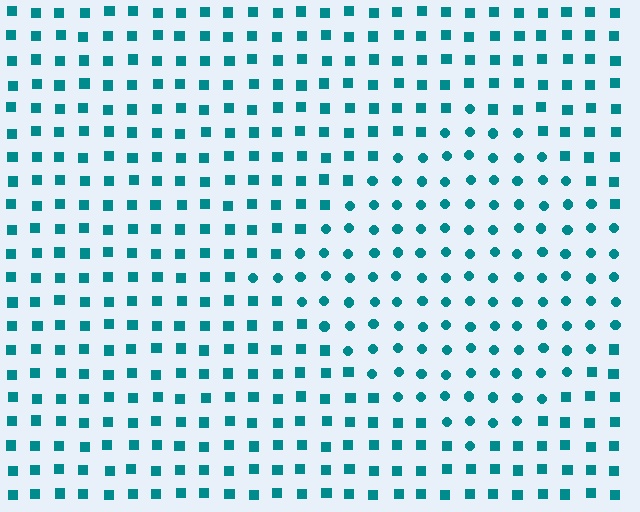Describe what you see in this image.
The image is filled with small teal elements arranged in a uniform grid. A diamond-shaped region contains circles, while the surrounding area contains squares. The boundary is defined purely by the change in element shape.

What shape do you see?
I see a diamond.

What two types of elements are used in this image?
The image uses circles inside the diamond region and squares outside it.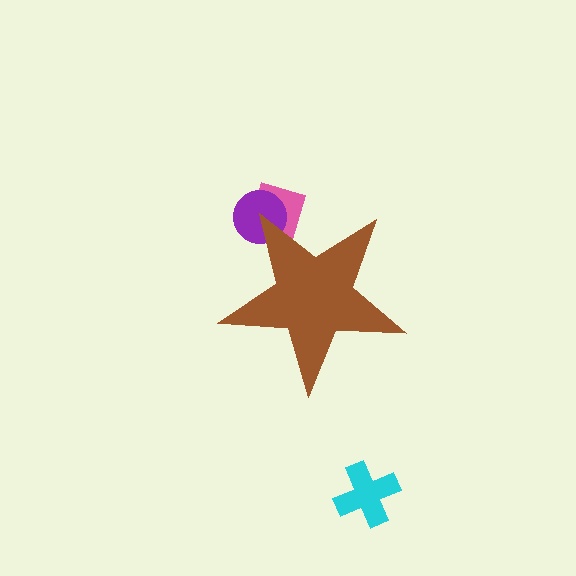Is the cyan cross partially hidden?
No, the cyan cross is fully visible.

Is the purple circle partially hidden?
Yes, the purple circle is partially hidden behind the brown star.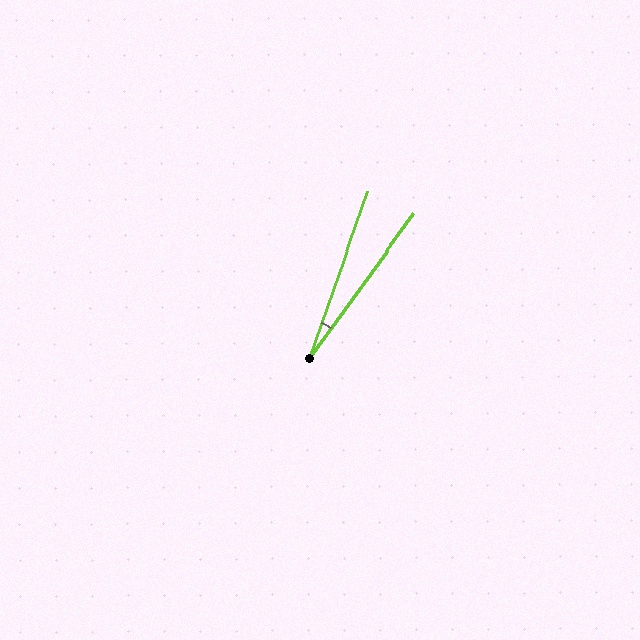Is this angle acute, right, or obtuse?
It is acute.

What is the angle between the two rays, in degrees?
Approximately 17 degrees.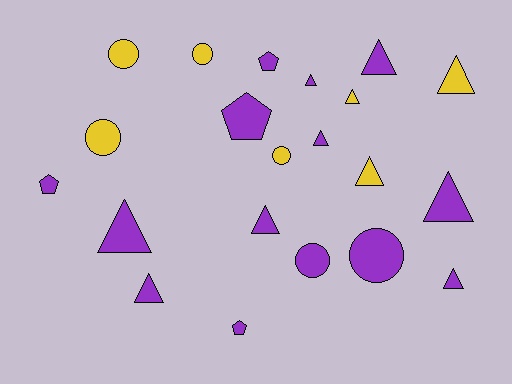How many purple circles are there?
There are 2 purple circles.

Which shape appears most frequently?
Triangle, with 11 objects.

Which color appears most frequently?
Purple, with 14 objects.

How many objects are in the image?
There are 21 objects.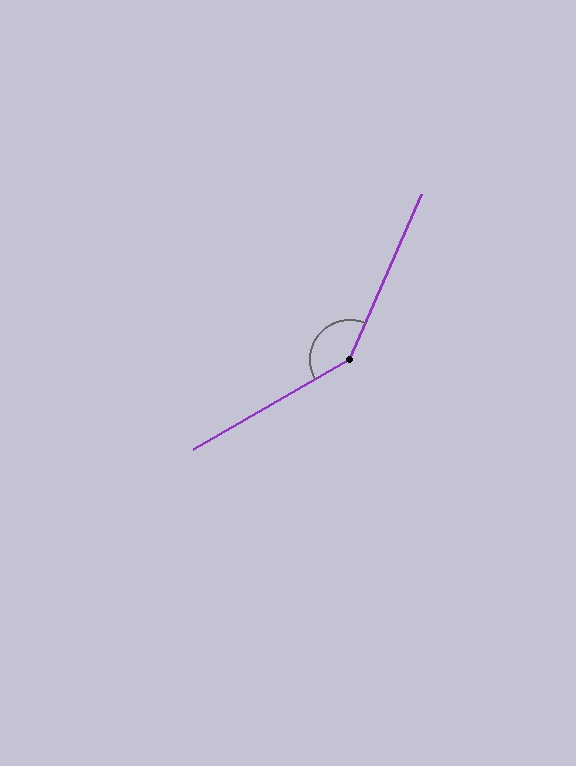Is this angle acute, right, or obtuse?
It is obtuse.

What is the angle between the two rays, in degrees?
Approximately 143 degrees.